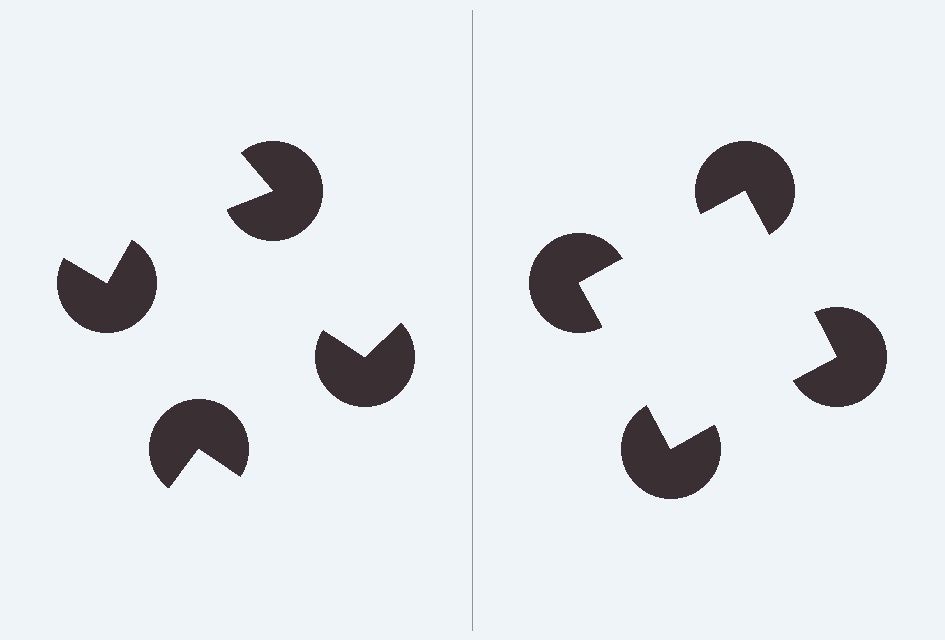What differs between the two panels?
The pac-man discs are positioned identically on both sides; only the wedge orientations differ. On the right they align to a square; on the left they are misaligned.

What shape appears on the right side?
An illusory square.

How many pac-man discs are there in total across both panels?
8 — 4 on each side.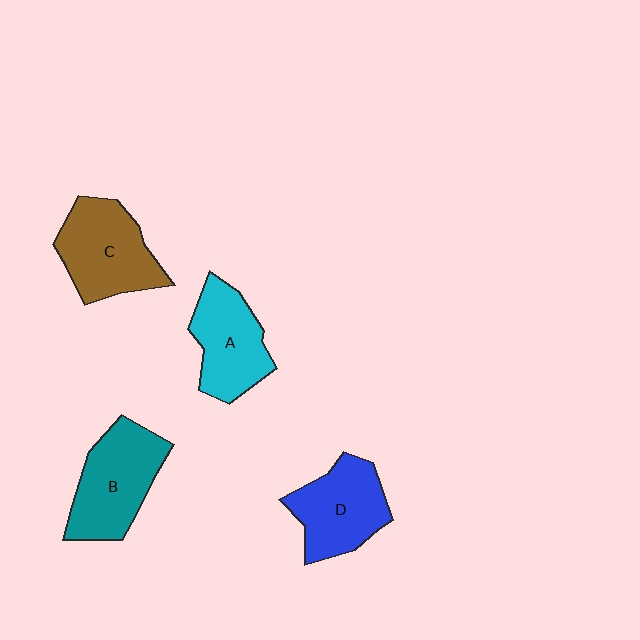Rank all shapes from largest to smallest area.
From largest to smallest: B (teal), C (brown), D (blue), A (cyan).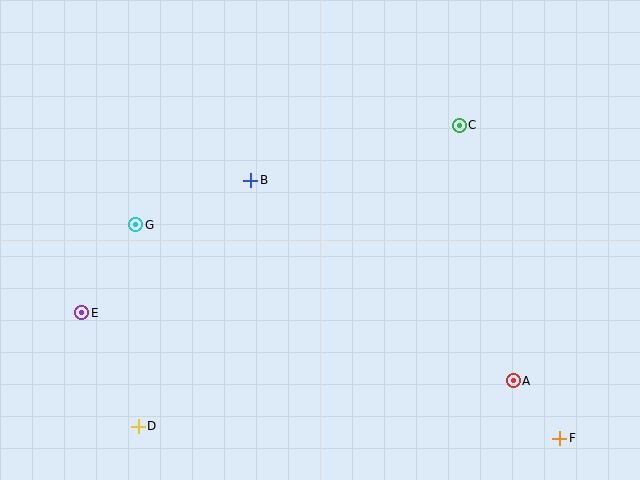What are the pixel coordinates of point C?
Point C is at (459, 125).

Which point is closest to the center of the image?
Point B at (251, 180) is closest to the center.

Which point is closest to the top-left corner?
Point G is closest to the top-left corner.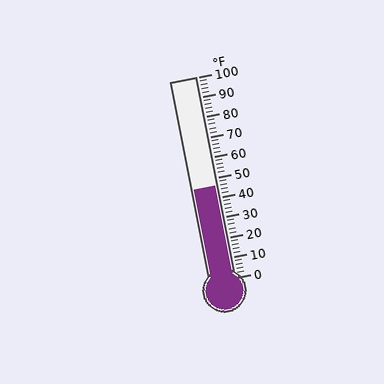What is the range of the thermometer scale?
The thermometer scale ranges from 0°F to 100°F.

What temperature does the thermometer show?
The thermometer shows approximately 46°F.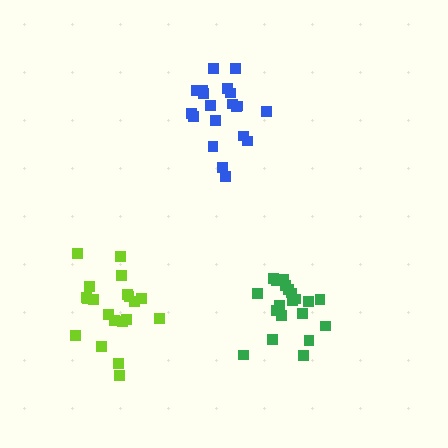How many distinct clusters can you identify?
There are 3 distinct clusters.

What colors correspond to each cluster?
The clusters are colored: green, blue, lime.